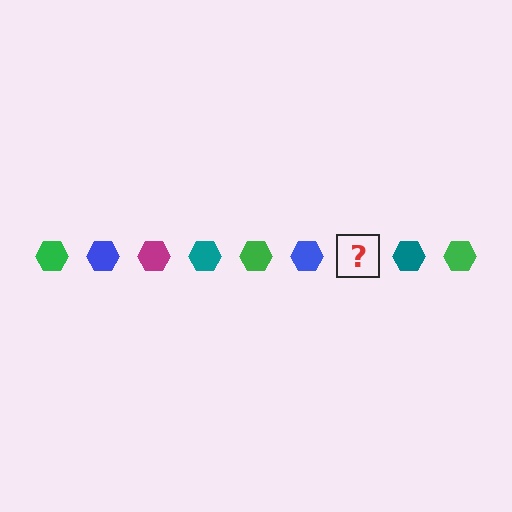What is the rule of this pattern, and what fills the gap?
The rule is that the pattern cycles through green, blue, magenta, teal hexagons. The gap should be filled with a magenta hexagon.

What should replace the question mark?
The question mark should be replaced with a magenta hexagon.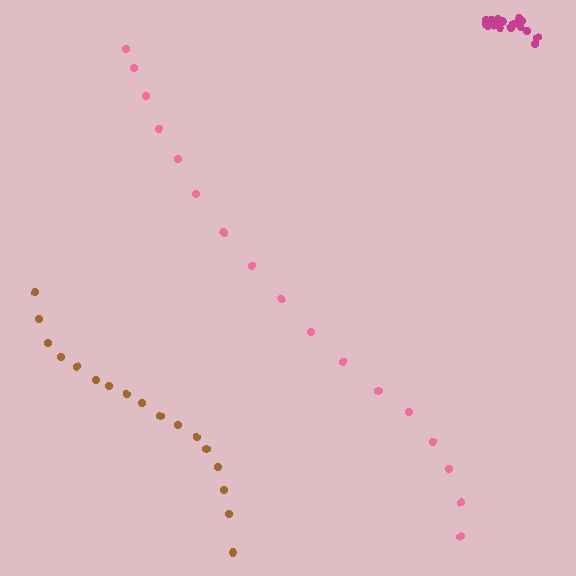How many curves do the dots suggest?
There are 3 distinct paths.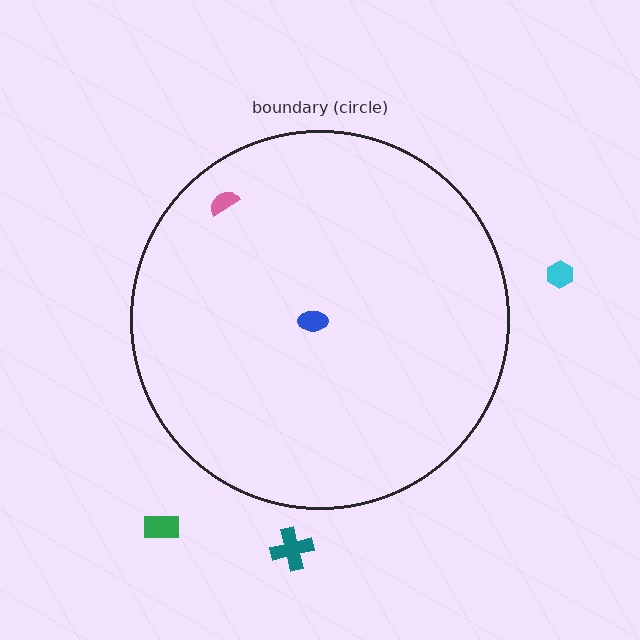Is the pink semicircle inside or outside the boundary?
Inside.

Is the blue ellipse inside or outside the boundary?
Inside.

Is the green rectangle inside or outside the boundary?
Outside.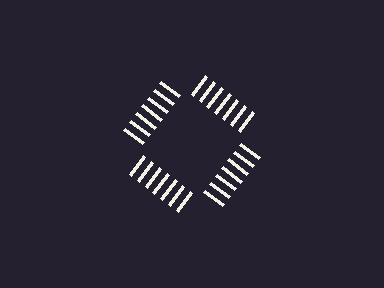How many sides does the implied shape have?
4 sides — the line-ends trace a square.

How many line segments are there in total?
28 — 7 along each of the 4 edges.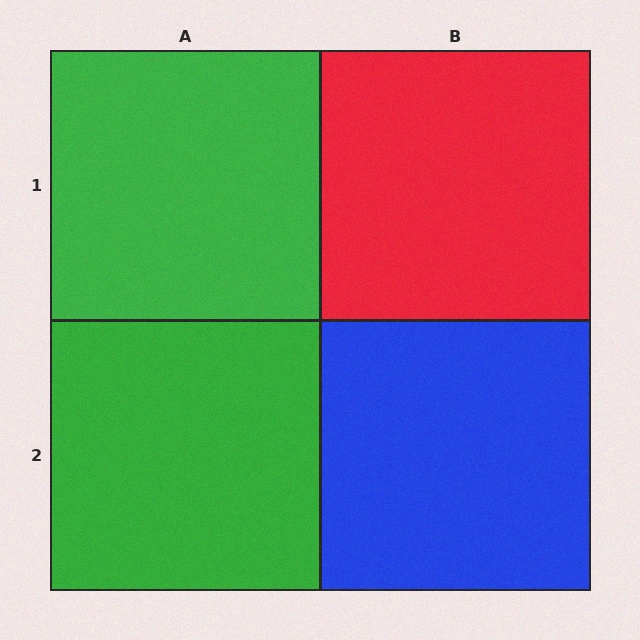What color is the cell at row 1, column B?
Red.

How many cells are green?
2 cells are green.